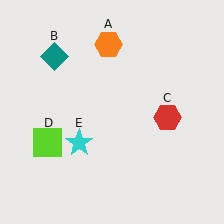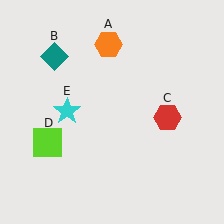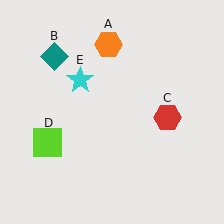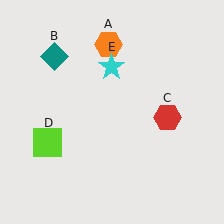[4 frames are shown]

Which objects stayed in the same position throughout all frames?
Orange hexagon (object A) and teal diamond (object B) and red hexagon (object C) and lime square (object D) remained stationary.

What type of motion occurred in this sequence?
The cyan star (object E) rotated clockwise around the center of the scene.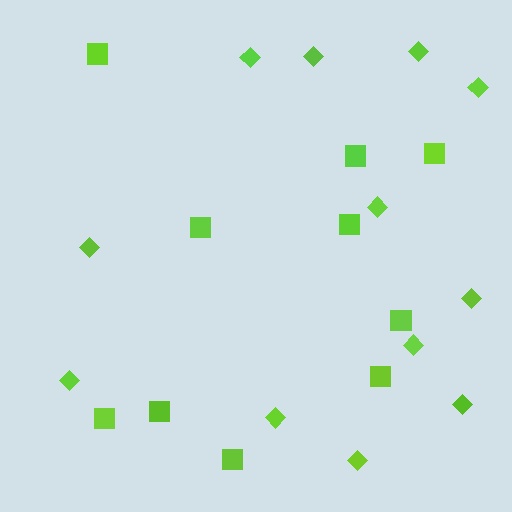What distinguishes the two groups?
There are 2 groups: one group of diamonds (12) and one group of squares (10).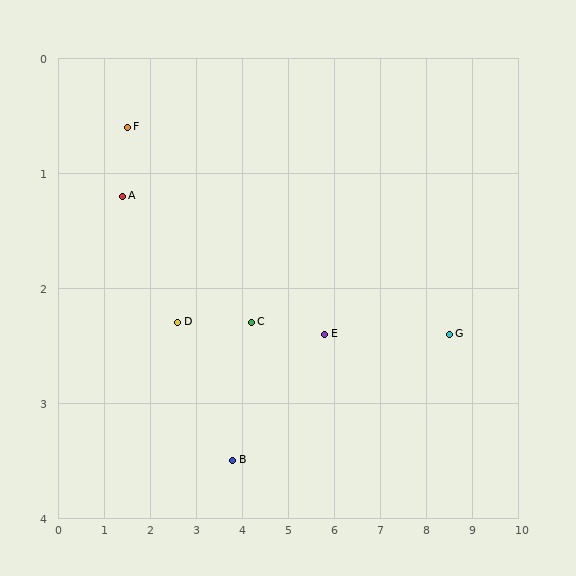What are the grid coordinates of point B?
Point B is at approximately (3.8, 3.5).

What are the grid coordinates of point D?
Point D is at approximately (2.6, 2.3).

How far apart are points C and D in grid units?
Points C and D are about 1.6 grid units apart.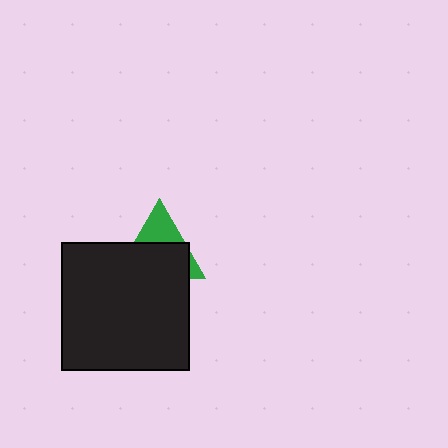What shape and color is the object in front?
The object in front is a black square.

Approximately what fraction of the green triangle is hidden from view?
Roughly 65% of the green triangle is hidden behind the black square.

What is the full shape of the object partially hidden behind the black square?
The partially hidden object is a green triangle.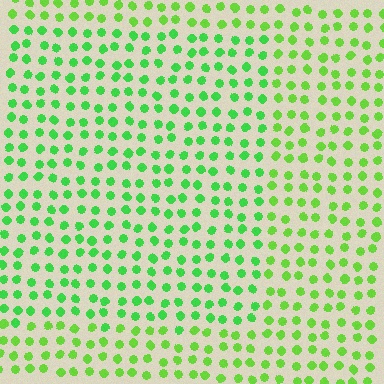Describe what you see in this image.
The image is filled with small lime elements in a uniform arrangement. A rectangle-shaped region is visible where the elements are tinted to a slightly different hue, forming a subtle color boundary.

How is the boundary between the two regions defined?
The boundary is defined purely by a slight shift in hue (about 23 degrees). Spacing, size, and orientation are identical on both sides.